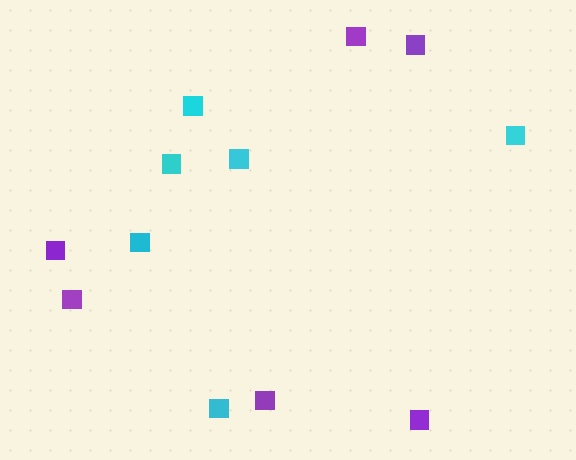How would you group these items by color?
There are 2 groups: one group of purple squares (6) and one group of cyan squares (6).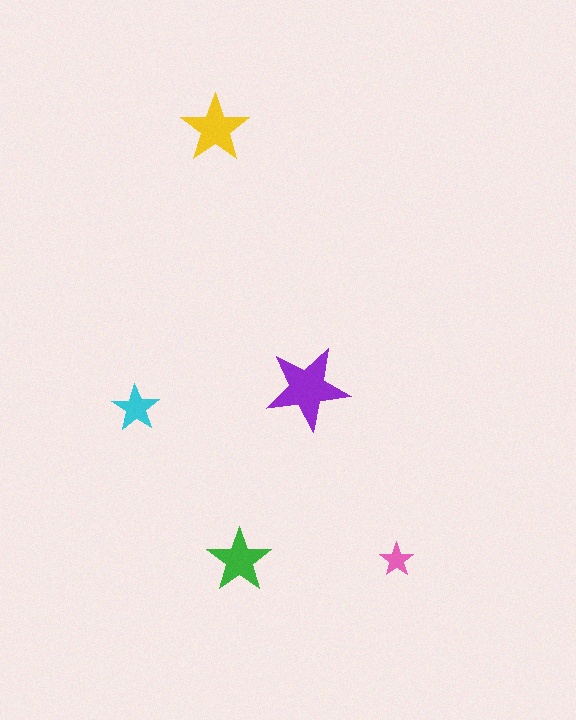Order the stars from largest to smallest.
the purple one, the yellow one, the green one, the cyan one, the pink one.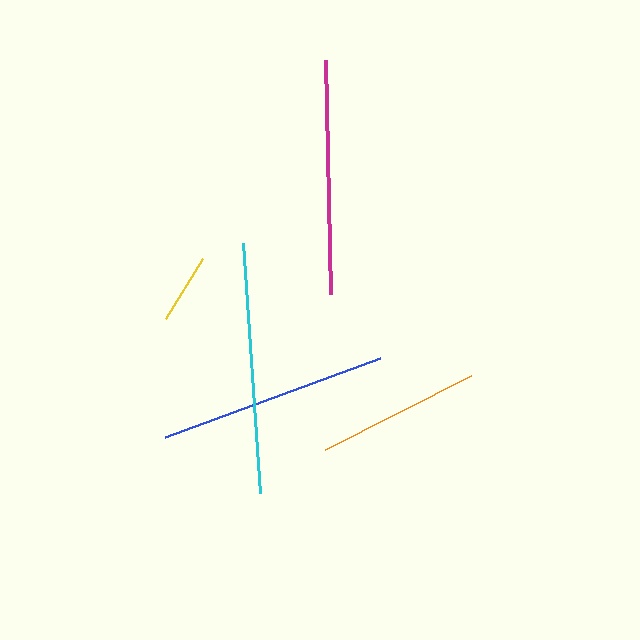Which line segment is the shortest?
The yellow line is the shortest at approximately 71 pixels.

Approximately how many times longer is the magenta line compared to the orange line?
The magenta line is approximately 1.4 times the length of the orange line.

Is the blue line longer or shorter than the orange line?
The blue line is longer than the orange line.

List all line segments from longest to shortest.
From longest to shortest: cyan, magenta, blue, orange, yellow.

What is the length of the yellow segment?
The yellow segment is approximately 71 pixels long.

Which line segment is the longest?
The cyan line is the longest at approximately 250 pixels.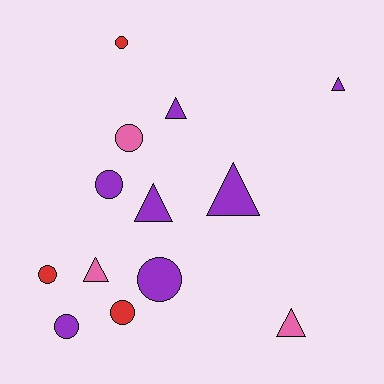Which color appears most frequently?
Purple, with 7 objects.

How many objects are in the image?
There are 13 objects.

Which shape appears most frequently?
Circle, with 7 objects.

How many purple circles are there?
There are 3 purple circles.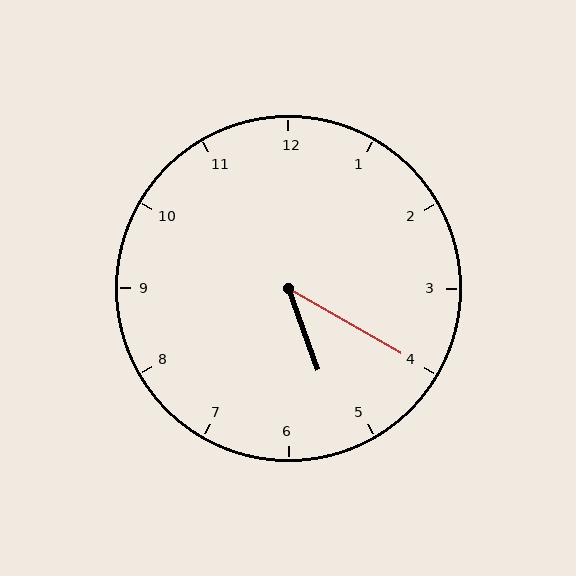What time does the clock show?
5:20.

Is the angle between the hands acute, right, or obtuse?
It is acute.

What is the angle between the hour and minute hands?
Approximately 40 degrees.